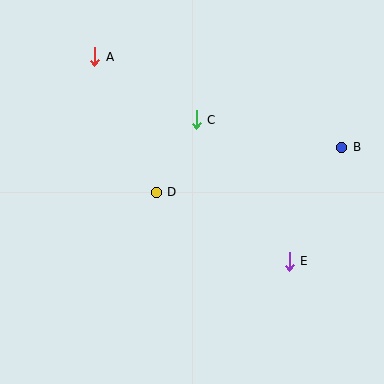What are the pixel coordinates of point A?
Point A is at (95, 57).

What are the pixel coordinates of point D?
Point D is at (156, 192).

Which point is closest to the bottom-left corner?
Point D is closest to the bottom-left corner.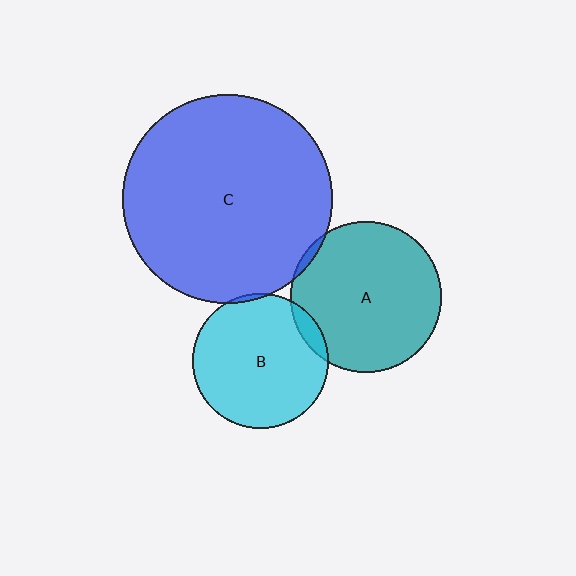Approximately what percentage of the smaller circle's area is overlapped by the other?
Approximately 5%.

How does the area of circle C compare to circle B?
Approximately 2.4 times.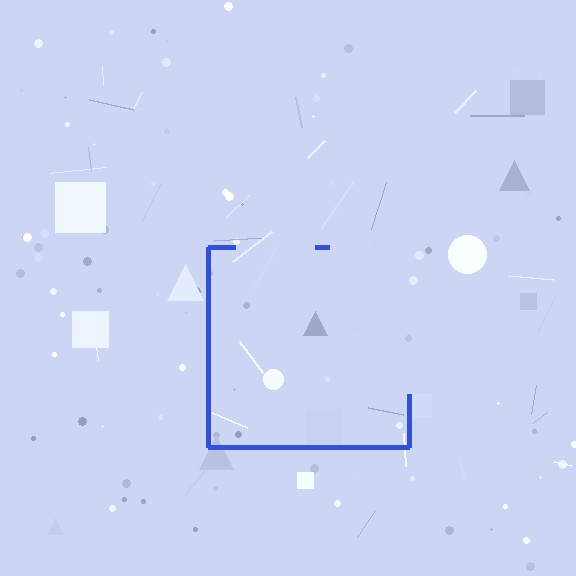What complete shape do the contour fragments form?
The contour fragments form a square.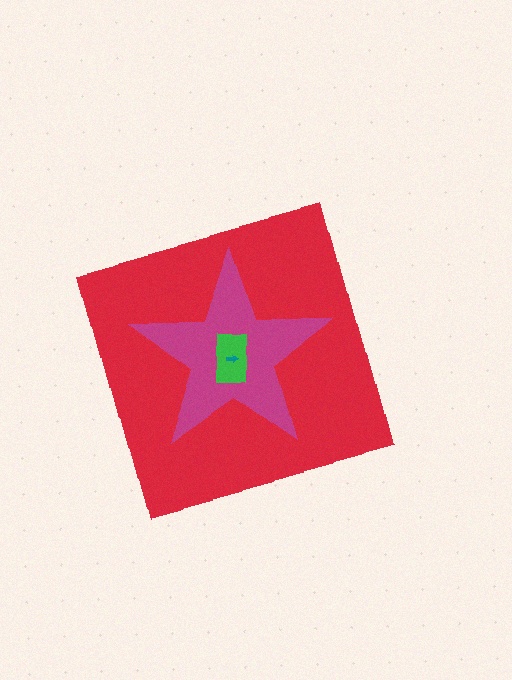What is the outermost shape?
The red diamond.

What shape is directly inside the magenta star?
The green rectangle.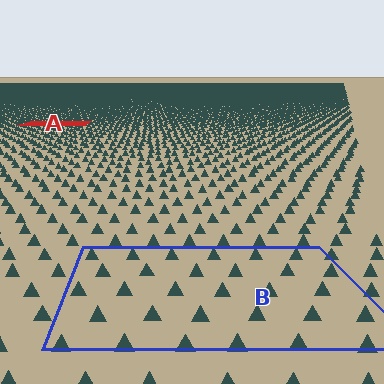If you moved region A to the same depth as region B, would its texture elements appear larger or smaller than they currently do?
They would appear larger. At a closer depth, the same texture elements are projected at a bigger on-screen size.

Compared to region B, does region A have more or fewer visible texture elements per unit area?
Region A has more texture elements per unit area — they are packed more densely because it is farther away.